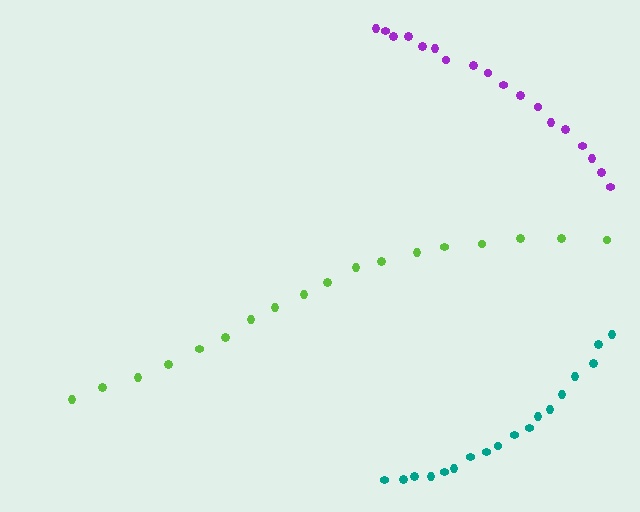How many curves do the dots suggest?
There are 3 distinct paths.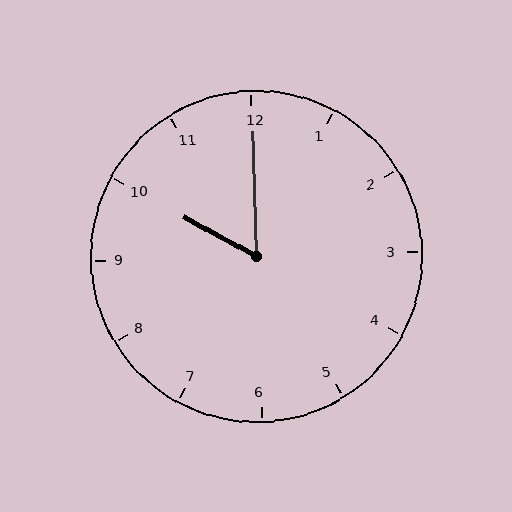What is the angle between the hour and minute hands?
Approximately 60 degrees.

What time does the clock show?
10:00.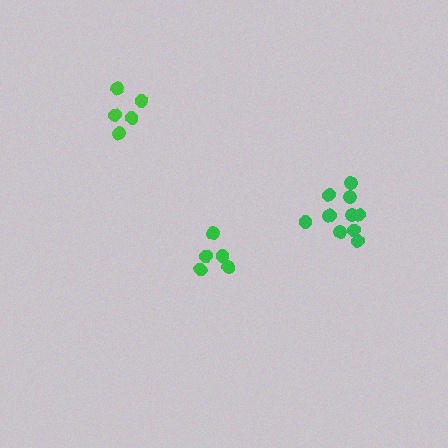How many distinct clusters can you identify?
There are 3 distinct clusters.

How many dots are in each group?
Group 1: 11 dots, Group 2: 5 dots, Group 3: 5 dots (21 total).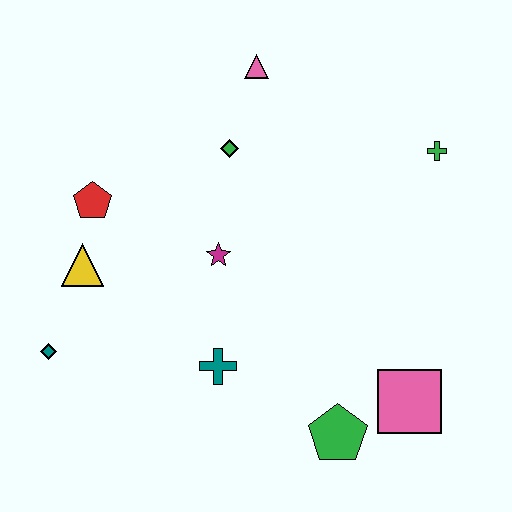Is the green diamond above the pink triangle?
No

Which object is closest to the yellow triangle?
The red pentagon is closest to the yellow triangle.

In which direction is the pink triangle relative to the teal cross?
The pink triangle is above the teal cross.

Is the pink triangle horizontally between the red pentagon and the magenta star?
No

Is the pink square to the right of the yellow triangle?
Yes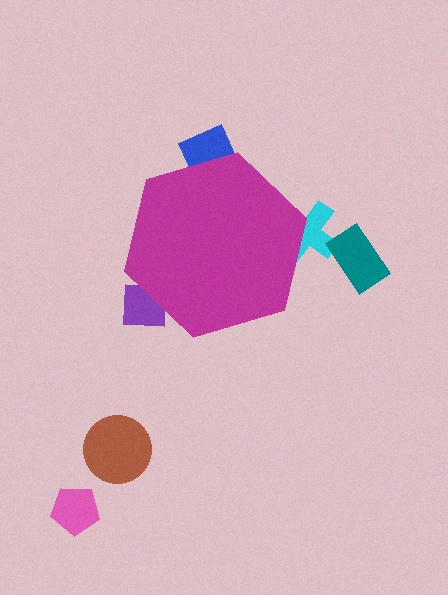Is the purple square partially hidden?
Yes, the purple square is partially hidden behind the magenta hexagon.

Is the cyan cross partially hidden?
Yes, the cyan cross is partially hidden behind the magenta hexagon.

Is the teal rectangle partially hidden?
No, the teal rectangle is fully visible.